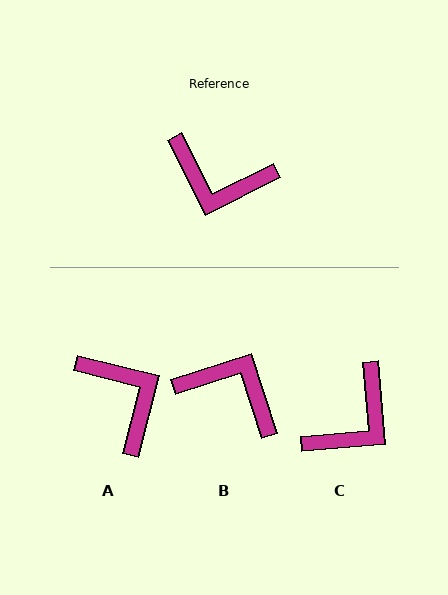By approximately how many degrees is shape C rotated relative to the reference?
Approximately 68 degrees counter-clockwise.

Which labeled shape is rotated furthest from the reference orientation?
B, about 171 degrees away.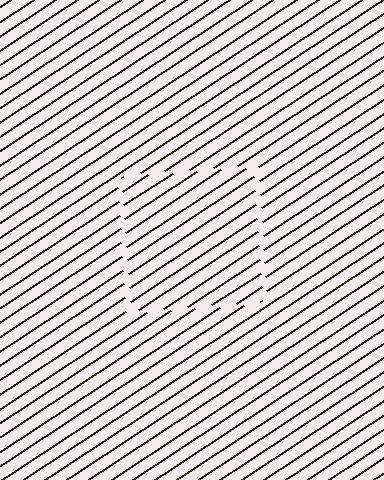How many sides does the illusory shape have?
4 sides — the line-ends trace a square.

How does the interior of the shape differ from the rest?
The interior of the shape contains the same grating, shifted by half a period — the contour is defined by the phase discontinuity where line-ends from the inner and outer gratings abut.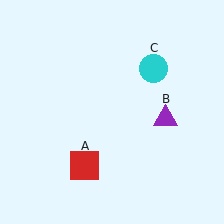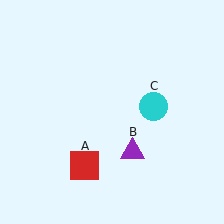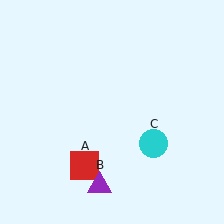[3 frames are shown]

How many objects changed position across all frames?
2 objects changed position: purple triangle (object B), cyan circle (object C).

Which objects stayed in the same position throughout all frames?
Red square (object A) remained stationary.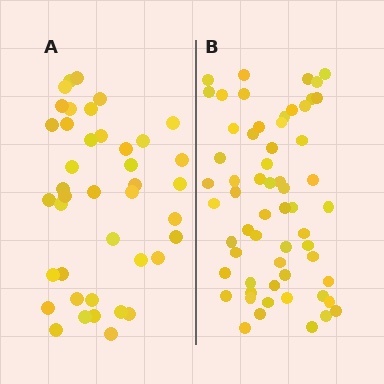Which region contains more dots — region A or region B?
Region B (the right region) has more dots.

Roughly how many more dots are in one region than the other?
Region B has approximately 20 more dots than region A.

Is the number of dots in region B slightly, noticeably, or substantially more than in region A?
Region B has substantially more. The ratio is roughly 1.5 to 1.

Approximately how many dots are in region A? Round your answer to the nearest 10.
About 40 dots. (The exact count is 41, which rounds to 40.)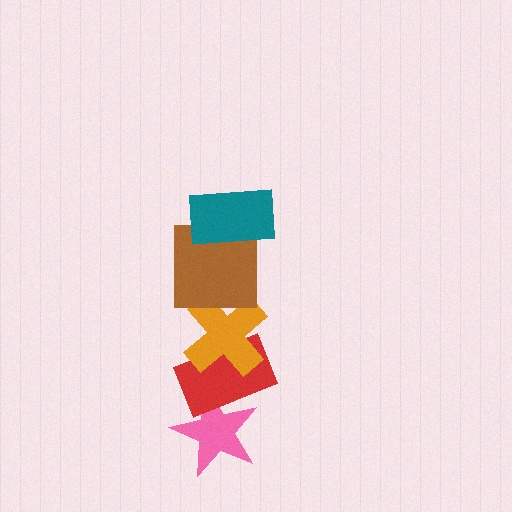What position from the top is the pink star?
The pink star is 5th from the top.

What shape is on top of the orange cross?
The brown square is on top of the orange cross.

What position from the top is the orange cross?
The orange cross is 3rd from the top.